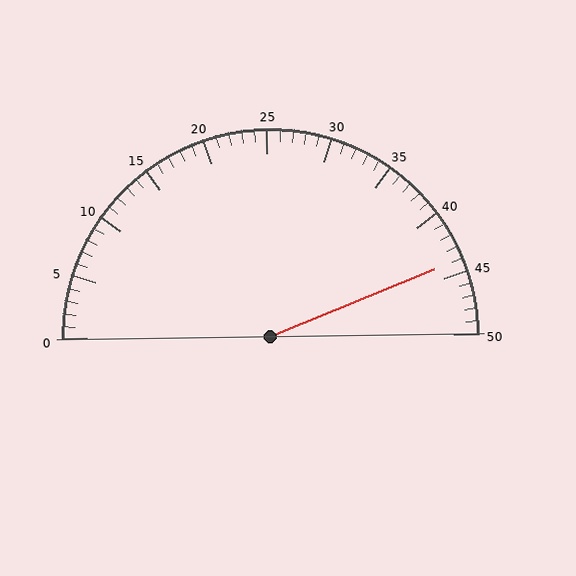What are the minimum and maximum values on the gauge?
The gauge ranges from 0 to 50.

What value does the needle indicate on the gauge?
The needle indicates approximately 44.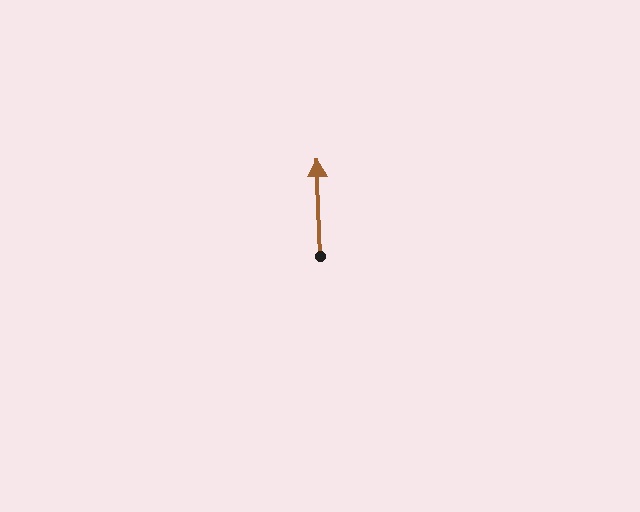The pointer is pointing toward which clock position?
Roughly 12 o'clock.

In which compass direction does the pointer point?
North.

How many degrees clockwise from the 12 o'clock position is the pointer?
Approximately 358 degrees.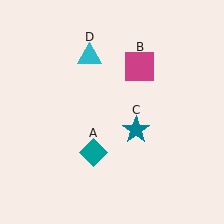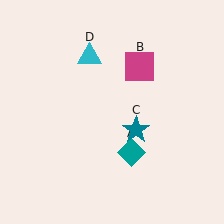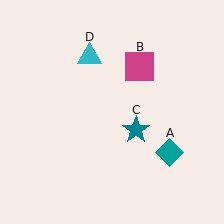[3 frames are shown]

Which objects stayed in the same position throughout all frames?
Magenta square (object B) and teal star (object C) and cyan triangle (object D) remained stationary.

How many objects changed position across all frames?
1 object changed position: teal diamond (object A).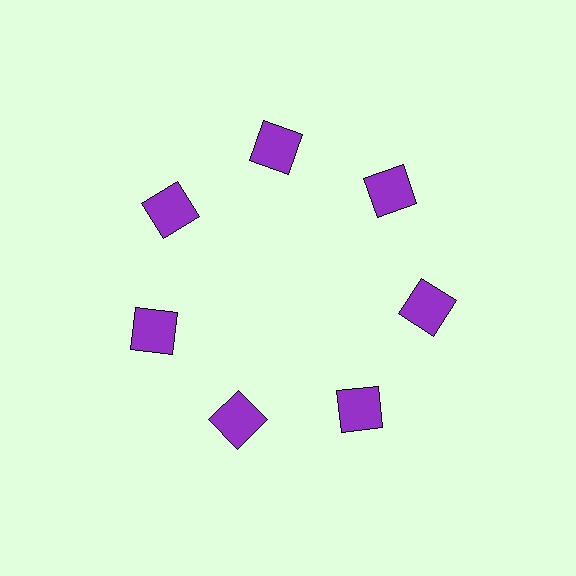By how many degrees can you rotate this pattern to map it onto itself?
The pattern maps onto itself every 51 degrees of rotation.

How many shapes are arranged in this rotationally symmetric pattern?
There are 7 shapes, arranged in 7 groups of 1.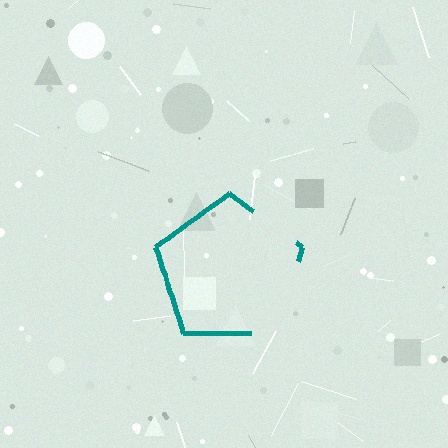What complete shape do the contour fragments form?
The contour fragments form a pentagon.